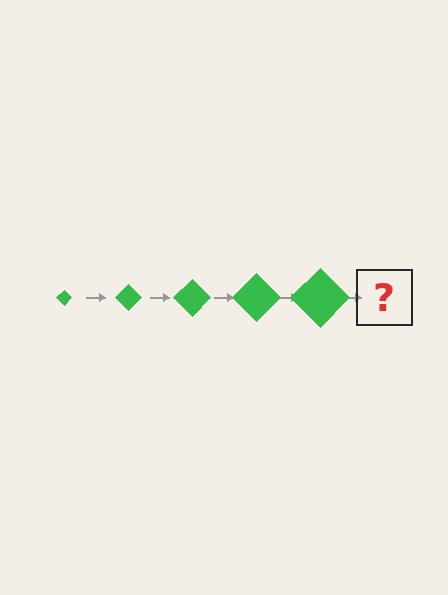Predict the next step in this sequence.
The next step is a green diamond, larger than the previous one.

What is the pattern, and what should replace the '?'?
The pattern is that the diamond gets progressively larger each step. The '?' should be a green diamond, larger than the previous one.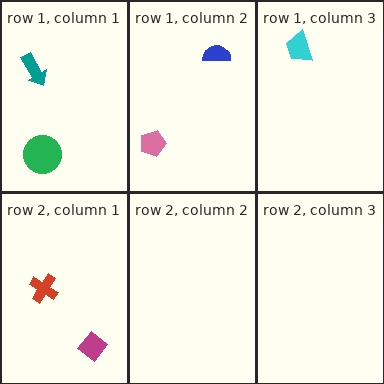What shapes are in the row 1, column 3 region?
The cyan trapezoid.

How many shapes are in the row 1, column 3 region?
1.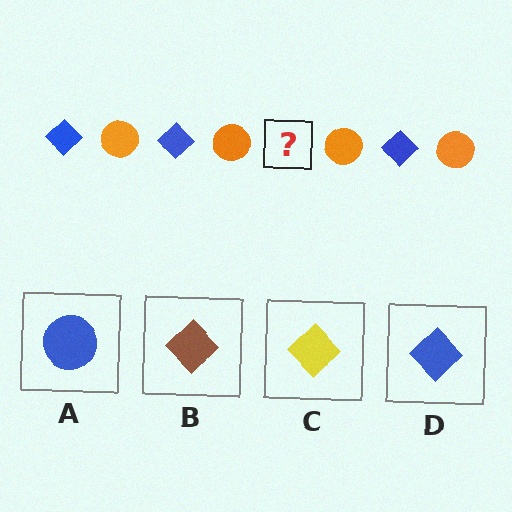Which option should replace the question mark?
Option D.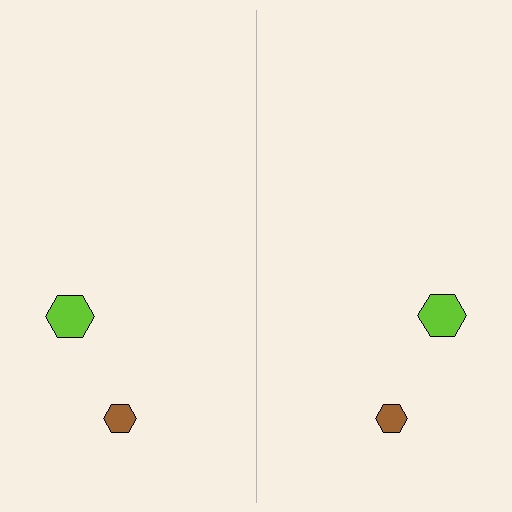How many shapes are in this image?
There are 4 shapes in this image.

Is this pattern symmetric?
Yes, this pattern has bilateral (reflection) symmetry.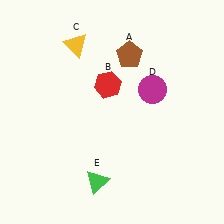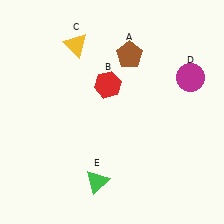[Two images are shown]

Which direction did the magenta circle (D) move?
The magenta circle (D) moved right.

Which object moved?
The magenta circle (D) moved right.